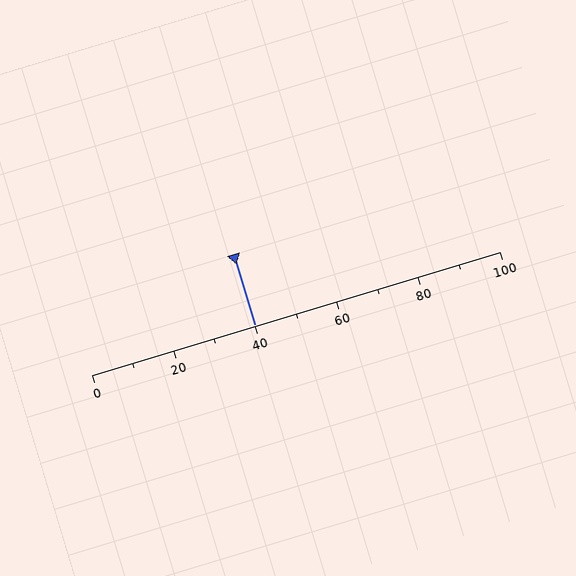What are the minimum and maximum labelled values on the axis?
The axis runs from 0 to 100.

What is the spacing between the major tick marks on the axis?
The major ticks are spaced 20 apart.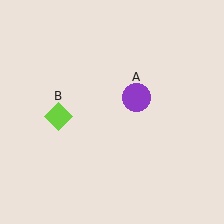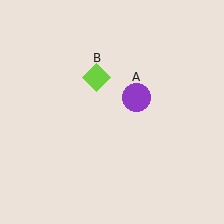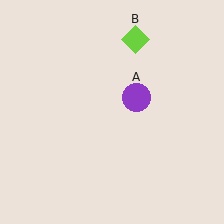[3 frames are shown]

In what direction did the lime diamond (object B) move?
The lime diamond (object B) moved up and to the right.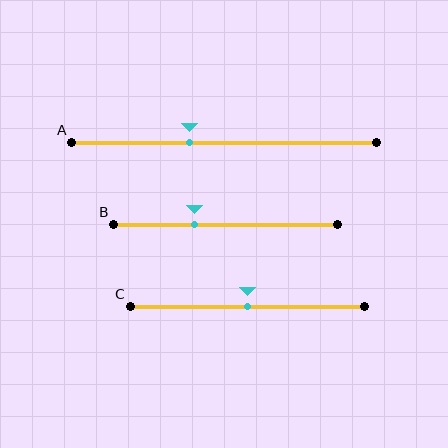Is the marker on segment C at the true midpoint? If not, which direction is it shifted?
Yes, the marker on segment C is at the true midpoint.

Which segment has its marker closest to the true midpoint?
Segment C has its marker closest to the true midpoint.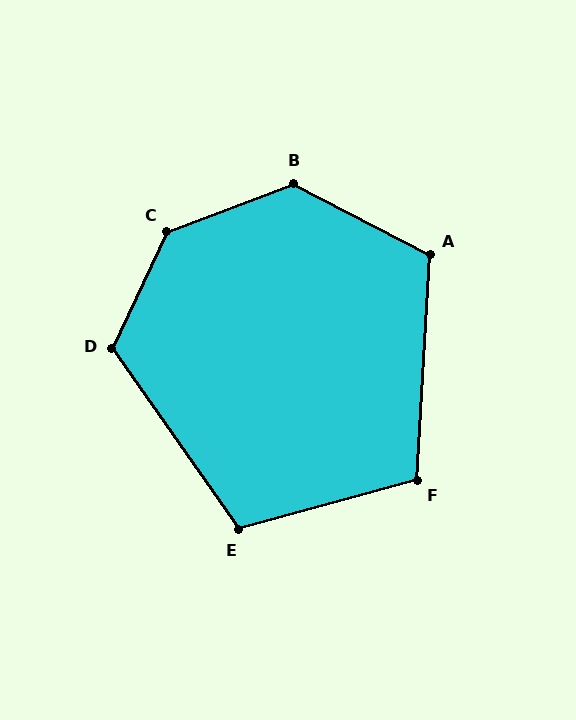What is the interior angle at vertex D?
Approximately 120 degrees (obtuse).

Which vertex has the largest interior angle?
C, at approximately 136 degrees.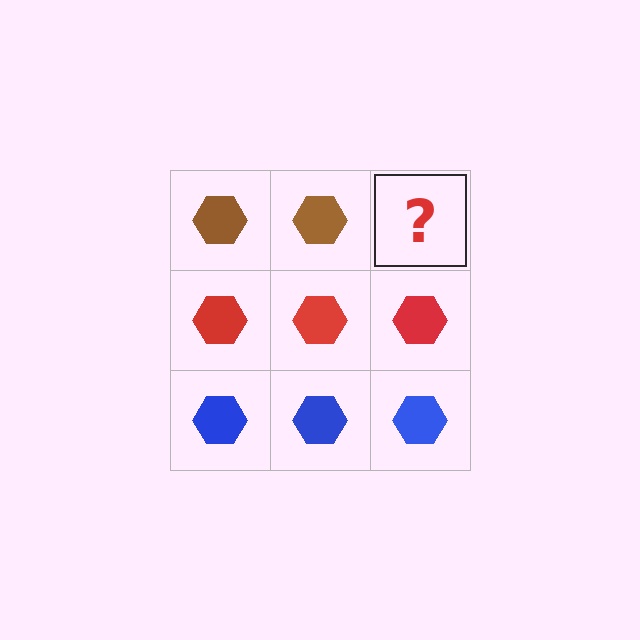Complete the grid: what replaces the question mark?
The question mark should be replaced with a brown hexagon.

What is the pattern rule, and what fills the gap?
The rule is that each row has a consistent color. The gap should be filled with a brown hexagon.